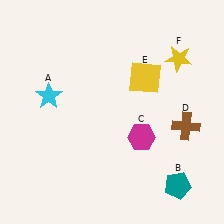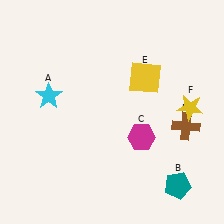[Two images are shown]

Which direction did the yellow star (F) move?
The yellow star (F) moved down.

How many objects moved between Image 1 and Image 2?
1 object moved between the two images.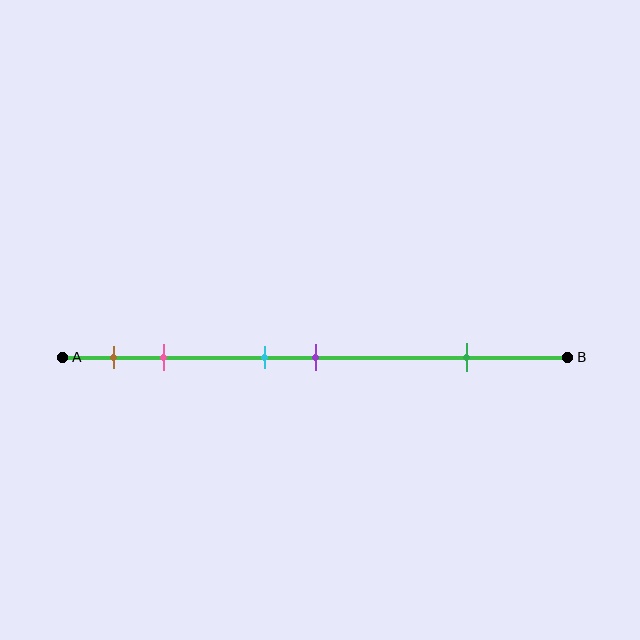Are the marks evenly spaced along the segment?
No, the marks are not evenly spaced.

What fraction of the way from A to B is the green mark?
The green mark is approximately 80% (0.8) of the way from A to B.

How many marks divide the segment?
There are 5 marks dividing the segment.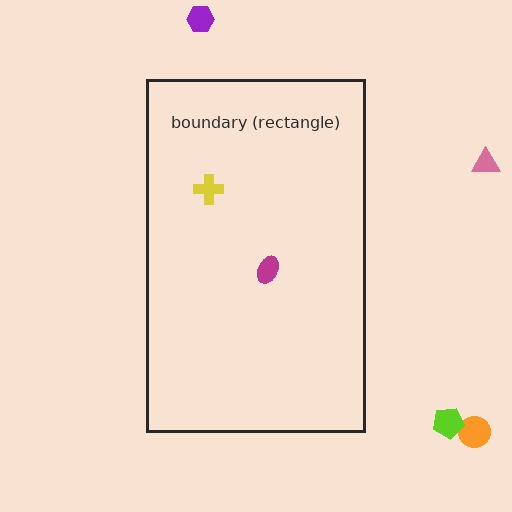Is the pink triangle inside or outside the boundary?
Outside.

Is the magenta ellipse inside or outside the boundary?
Inside.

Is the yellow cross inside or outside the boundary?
Inside.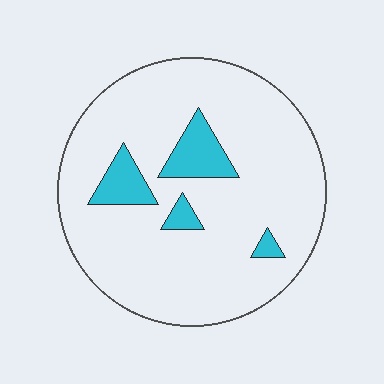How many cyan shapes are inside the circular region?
4.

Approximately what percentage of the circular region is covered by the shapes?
Approximately 10%.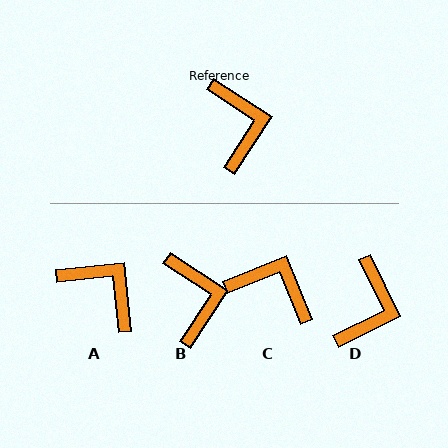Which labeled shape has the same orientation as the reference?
B.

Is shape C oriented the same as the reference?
No, it is off by about 55 degrees.